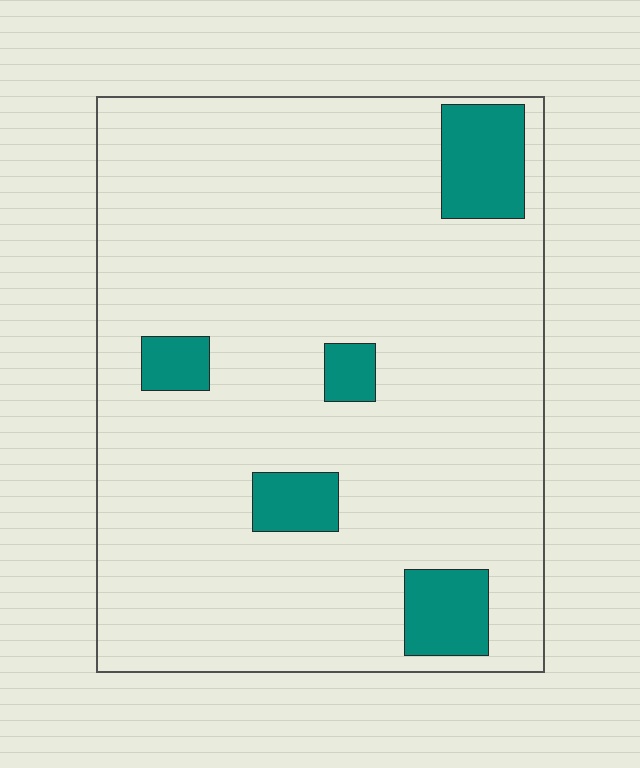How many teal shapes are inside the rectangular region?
5.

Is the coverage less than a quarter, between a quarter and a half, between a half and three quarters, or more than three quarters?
Less than a quarter.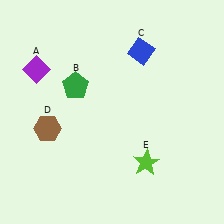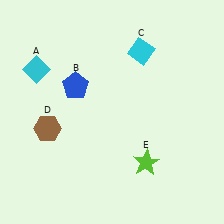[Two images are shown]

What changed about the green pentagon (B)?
In Image 1, B is green. In Image 2, it changed to blue.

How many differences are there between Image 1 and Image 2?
There are 3 differences between the two images.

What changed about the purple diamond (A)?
In Image 1, A is purple. In Image 2, it changed to cyan.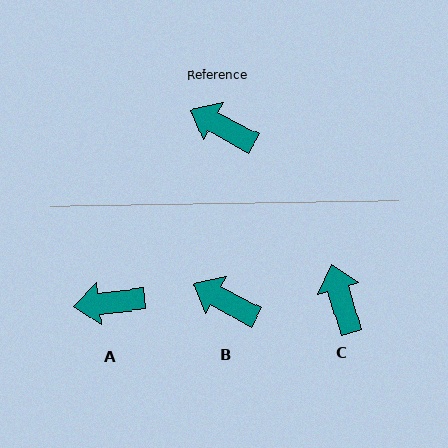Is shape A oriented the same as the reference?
No, it is off by about 35 degrees.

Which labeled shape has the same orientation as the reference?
B.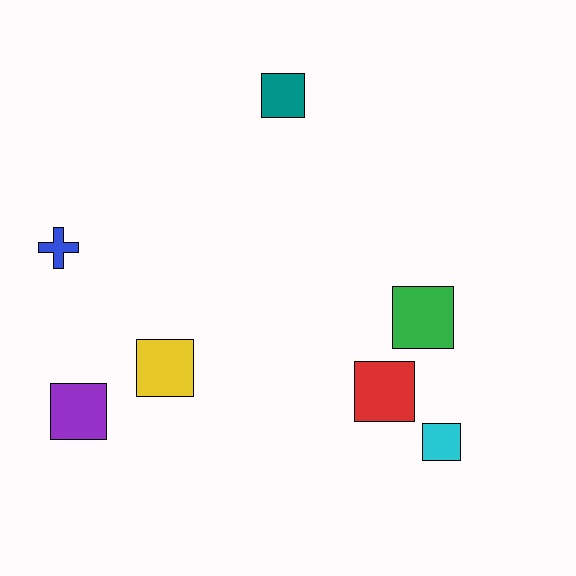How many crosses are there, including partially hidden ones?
There is 1 cross.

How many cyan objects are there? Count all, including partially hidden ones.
There is 1 cyan object.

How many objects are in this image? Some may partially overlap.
There are 7 objects.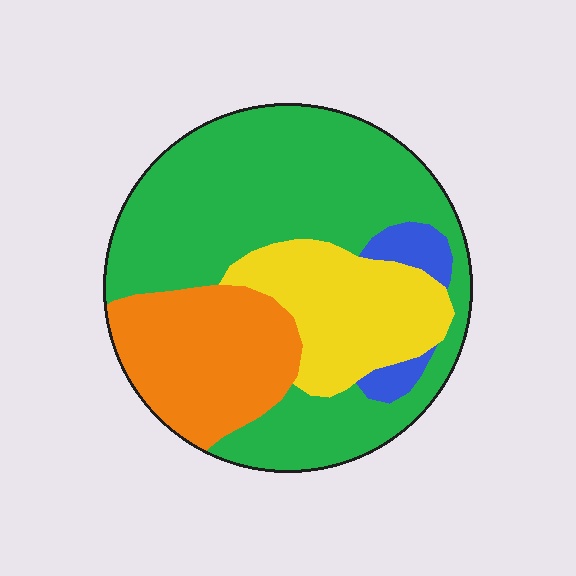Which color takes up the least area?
Blue, at roughly 5%.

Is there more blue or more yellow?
Yellow.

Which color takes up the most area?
Green, at roughly 55%.